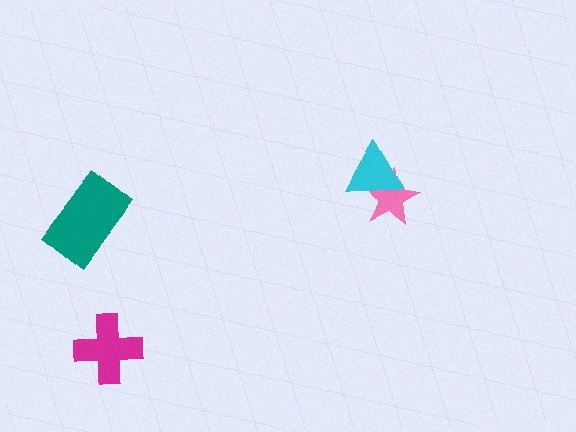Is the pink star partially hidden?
Yes, it is partially covered by another shape.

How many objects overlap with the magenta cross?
0 objects overlap with the magenta cross.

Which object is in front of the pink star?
The cyan triangle is in front of the pink star.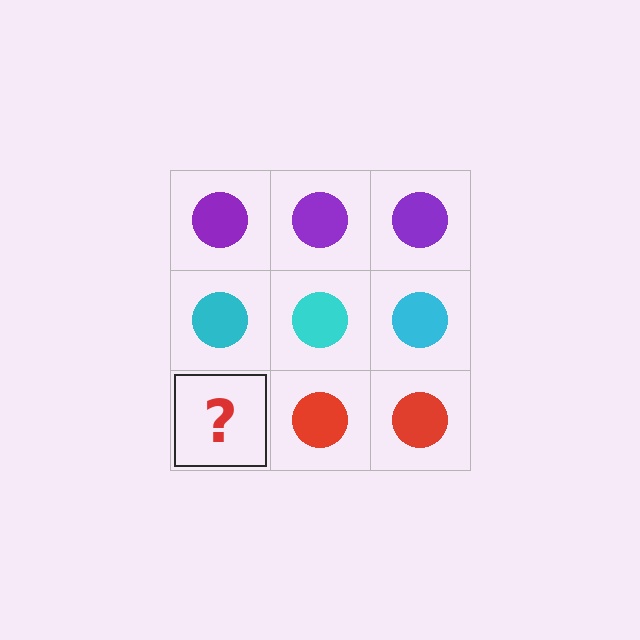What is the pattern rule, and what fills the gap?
The rule is that each row has a consistent color. The gap should be filled with a red circle.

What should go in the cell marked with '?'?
The missing cell should contain a red circle.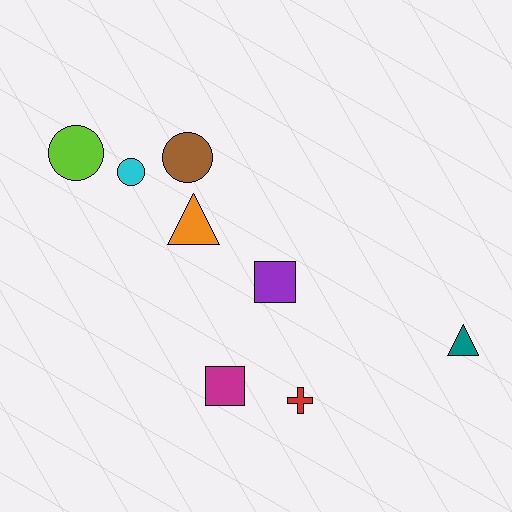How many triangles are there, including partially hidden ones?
There are 2 triangles.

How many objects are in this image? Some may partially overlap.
There are 8 objects.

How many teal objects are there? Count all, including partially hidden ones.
There is 1 teal object.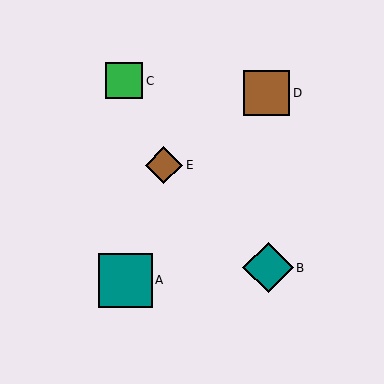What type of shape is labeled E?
Shape E is a brown diamond.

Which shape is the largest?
The teal square (labeled A) is the largest.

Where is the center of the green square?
The center of the green square is at (124, 81).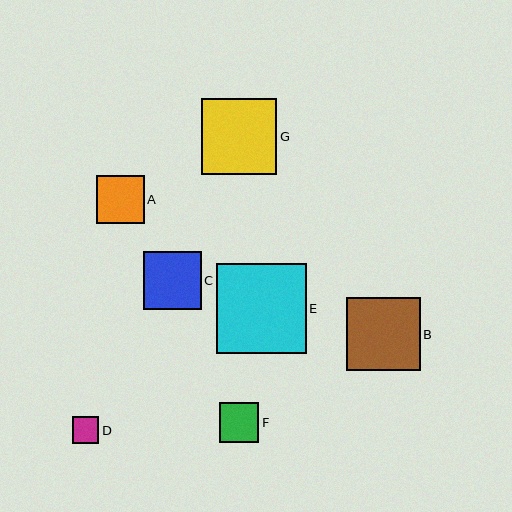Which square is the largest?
Square E is the largest with a size of approximately 89 pixels.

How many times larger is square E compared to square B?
Square E is approximately 1.2 times the size of square B.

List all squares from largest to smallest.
From largest to smallest: E, G, B, C, A, F, D.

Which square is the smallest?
Square D is the smallest with a size of approximately 27 pixels.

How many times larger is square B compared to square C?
Square B is approximately 1.3 times the size of square C.